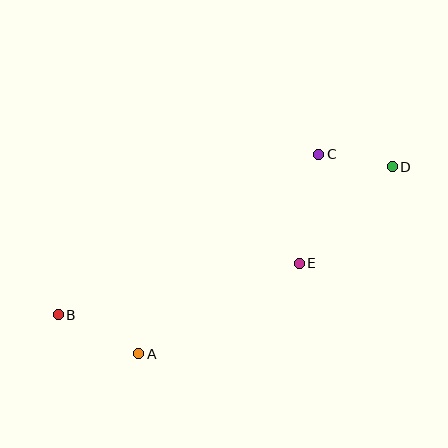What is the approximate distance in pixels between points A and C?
The distance between A and C is approximately 269 pixels.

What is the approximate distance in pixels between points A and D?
The distance between A and D is approximately 315 pixels.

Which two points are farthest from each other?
Points B and D are farthest from each other.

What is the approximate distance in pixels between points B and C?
The distance between B and C is approximately 306 pixels.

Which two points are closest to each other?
Points C and D are closest to each other.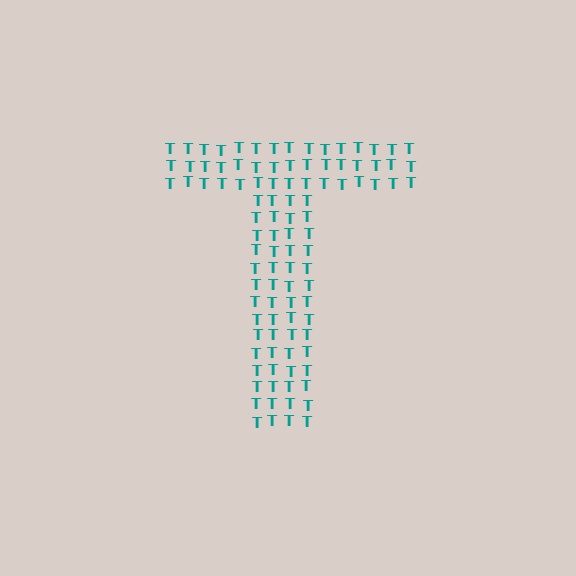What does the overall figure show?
The overall figure shows the letter T.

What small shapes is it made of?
It is made of small letter T's.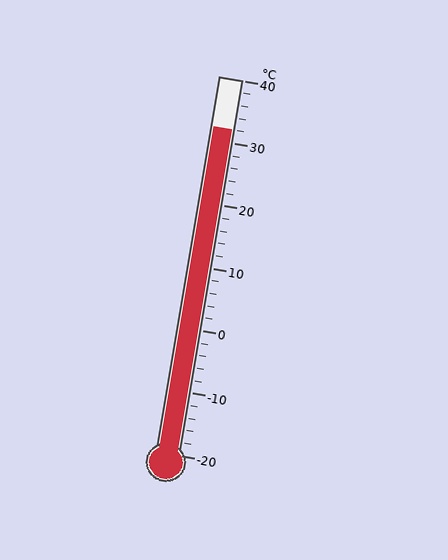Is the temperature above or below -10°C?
The temperature is above -10°C.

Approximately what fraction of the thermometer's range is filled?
The thermometer is filled to approximately 85% of its range.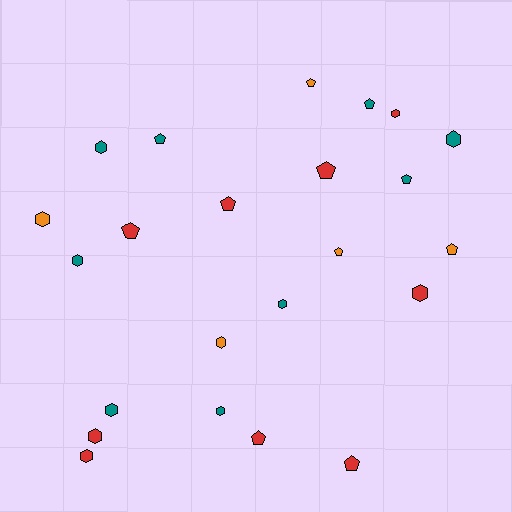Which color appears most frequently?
Teal, with 9 objects.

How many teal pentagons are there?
There are 3 teal pentagons.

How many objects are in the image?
There are 23 objects.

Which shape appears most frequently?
Hexagon, with 12 objects.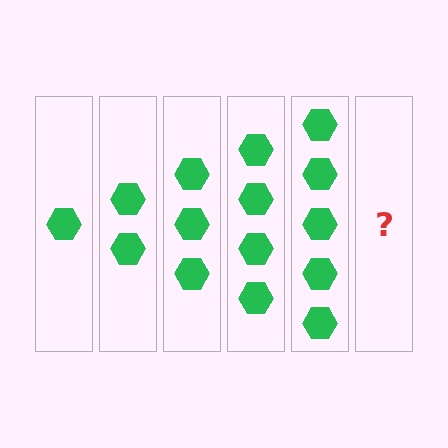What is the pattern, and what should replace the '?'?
The pattern is that each step adds one more hexagon. The '?' should be 6 hexagons.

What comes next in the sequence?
The next element should be 6 hexagons.